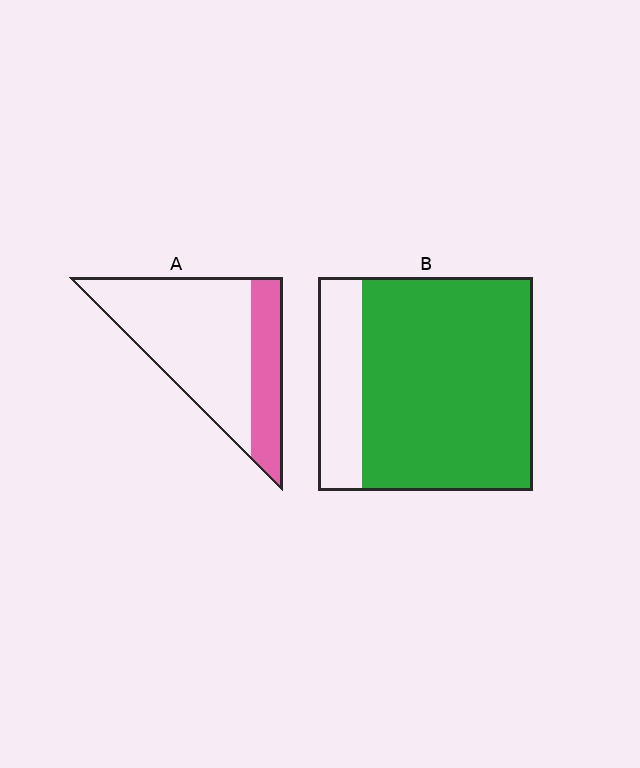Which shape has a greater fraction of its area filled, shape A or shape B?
Shape B.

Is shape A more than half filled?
No.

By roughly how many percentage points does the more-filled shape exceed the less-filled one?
By roughly 50 percentage points (B over A).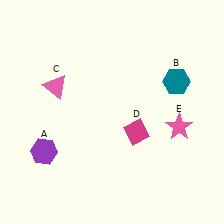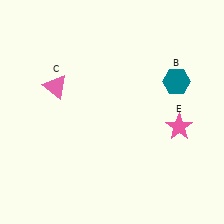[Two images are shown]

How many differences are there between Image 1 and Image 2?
There are 2 differences between the two images.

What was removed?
The magenta diamond (D), the purple hexagon (A) were removed in Image 2.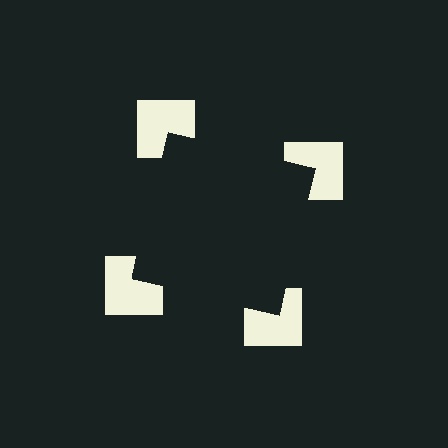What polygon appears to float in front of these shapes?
An illusory square — its edges are inferred from the aligned wedge cuts in the notched squares, not physically drawn.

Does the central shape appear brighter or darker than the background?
It typically appears slightly darker than the background, even though no actual brightness change is drawn.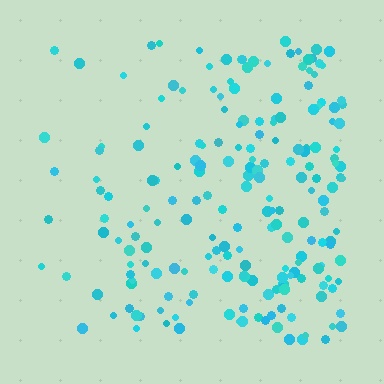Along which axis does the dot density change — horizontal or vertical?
Horizontal.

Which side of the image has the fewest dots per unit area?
The left.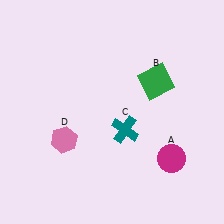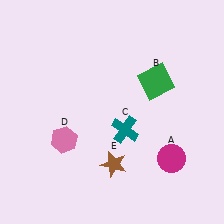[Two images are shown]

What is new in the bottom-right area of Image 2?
A brown star (E) was added in the bottom-right area of Image 2.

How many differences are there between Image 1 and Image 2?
There is 1 difference between the two images.